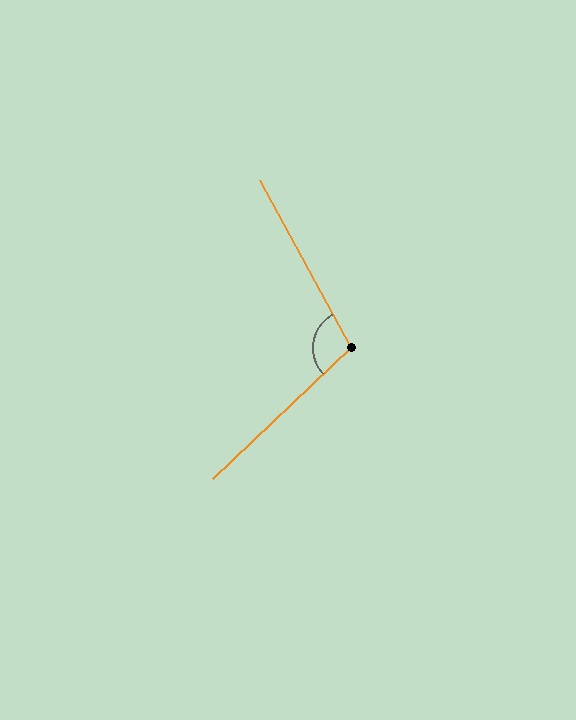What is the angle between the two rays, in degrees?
Approximately 105 degrees.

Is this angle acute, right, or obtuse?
It is obtuse.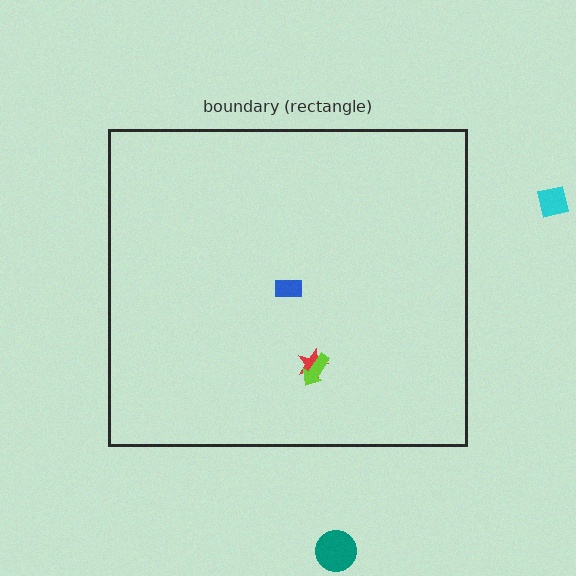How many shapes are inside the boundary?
3 inside, 2 outside.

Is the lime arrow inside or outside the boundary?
Inside.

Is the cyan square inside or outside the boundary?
Outside.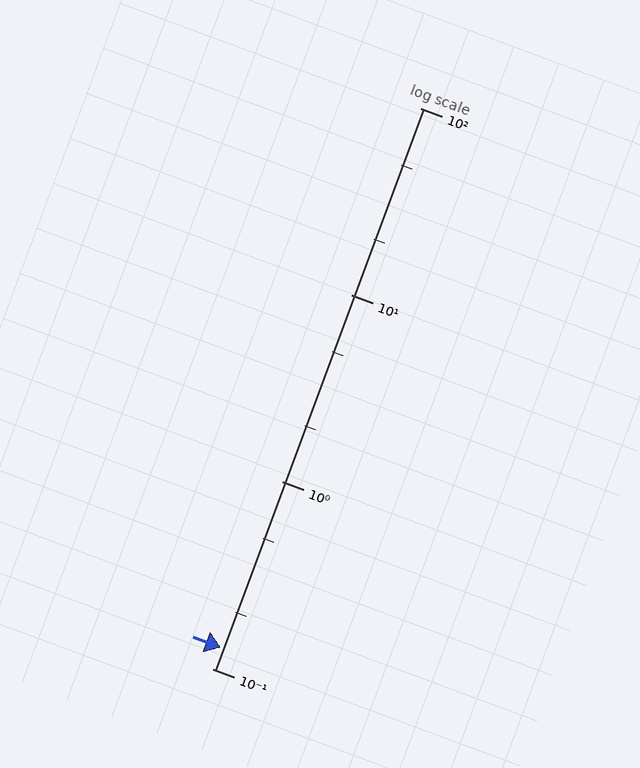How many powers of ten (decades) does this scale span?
The scale spans 3 decades, from 0.1 to 100.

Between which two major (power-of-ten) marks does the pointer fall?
The pointer is between 0.1 and 1.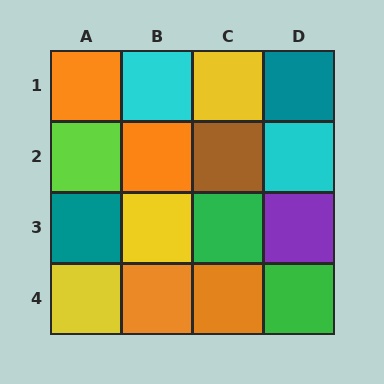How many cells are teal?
2 cells are teal.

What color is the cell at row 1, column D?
Teal.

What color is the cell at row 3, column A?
Teal.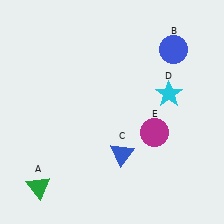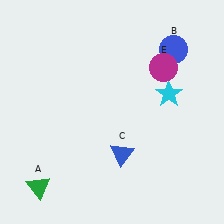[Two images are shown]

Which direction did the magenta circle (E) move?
The magenta circle (E) moved up.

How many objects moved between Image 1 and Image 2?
1 object moved between the two images.